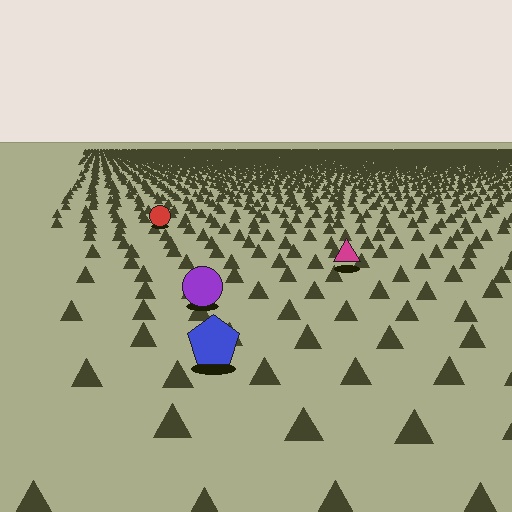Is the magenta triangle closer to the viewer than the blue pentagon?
No. The blue pentagon is closer — you can tell from the texture gradient: the ground texture is coarser near it.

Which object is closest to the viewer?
The blue pentagon is closest. The texture marks near it are larger and more spread out.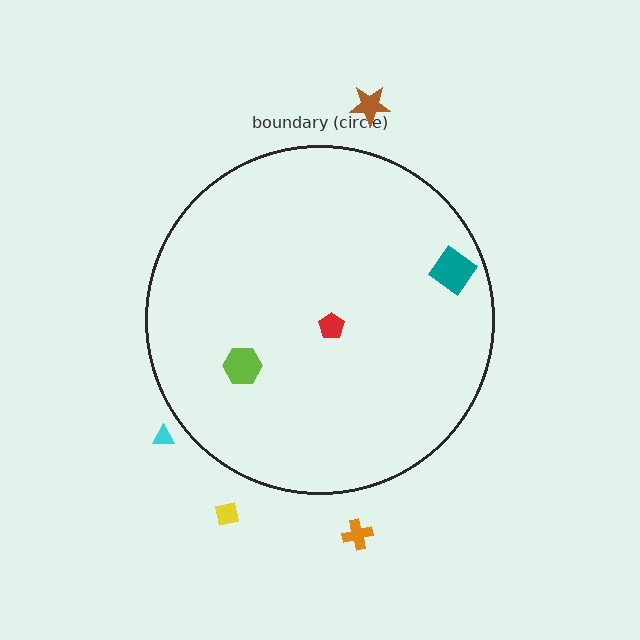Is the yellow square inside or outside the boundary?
Outside.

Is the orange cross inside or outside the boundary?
Outside.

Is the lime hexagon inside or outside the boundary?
Inside.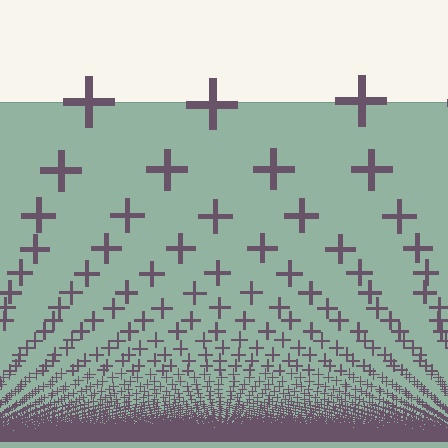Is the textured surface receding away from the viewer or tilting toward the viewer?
The surface appears to tilt toward the viewer. Texture elements get larger and sparser toward the top.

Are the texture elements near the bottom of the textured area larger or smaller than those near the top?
Smaller. The gradient is inverted — elements near the bottom are smaller and denser.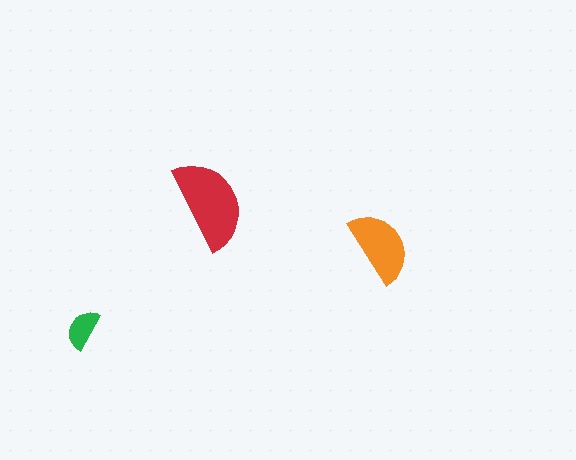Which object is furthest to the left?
The green semicircle is leftmost.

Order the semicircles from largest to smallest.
the red one, the orange one, the green one.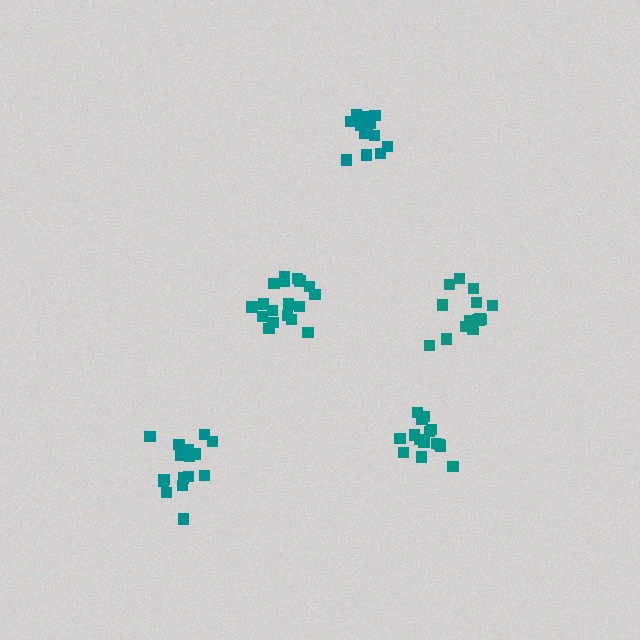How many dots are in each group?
Group 1: 16 dots, Group 2: 18 dots, Group 3: 15 dots, Group 4: 17 dots, Group 5: 14 dots (80 total).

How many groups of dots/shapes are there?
There are 5 groups.